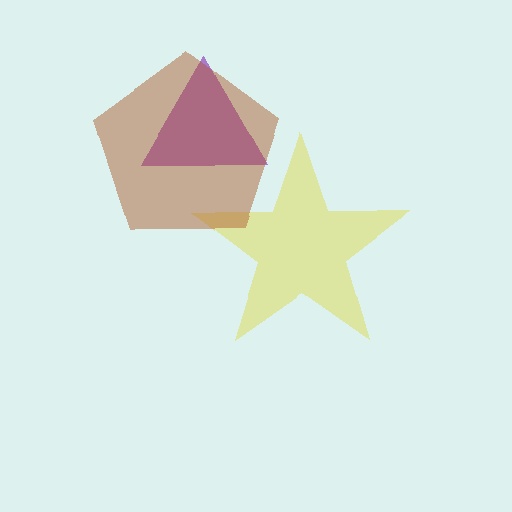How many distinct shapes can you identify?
There are 3 distinct shapes: a yellow star, a purple triangle, a brown pentagon.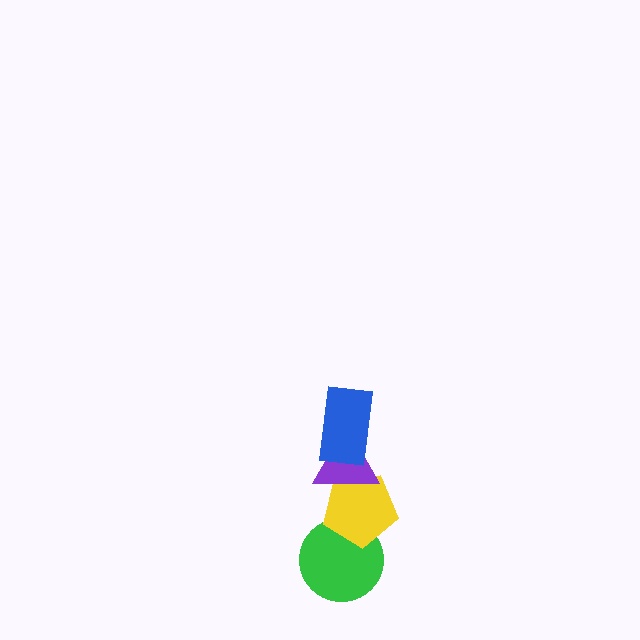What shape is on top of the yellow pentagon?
The purple triangle is on top of the yellow pentagon.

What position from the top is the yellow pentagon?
The yellow pentagon is 3rd from the top.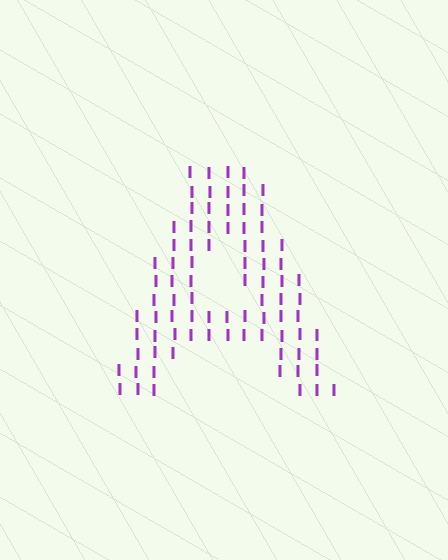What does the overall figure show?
The overall figure shows the letter A.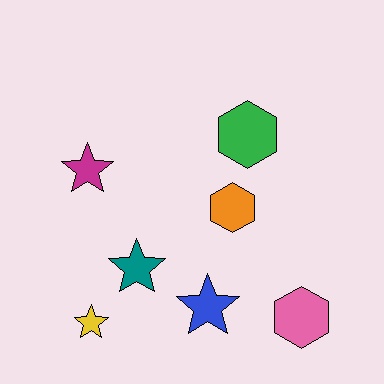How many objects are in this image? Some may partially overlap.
There are 7 objects.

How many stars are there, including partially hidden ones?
There are 4 stars.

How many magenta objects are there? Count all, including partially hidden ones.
There is 1 magenta object.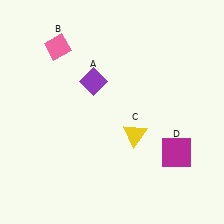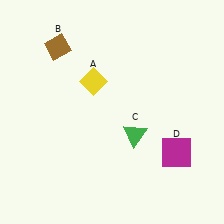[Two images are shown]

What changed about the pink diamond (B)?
In Image 1, B is pink. In Image 2, it changed to brown.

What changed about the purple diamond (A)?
In Image 1, A is purple. In Image 2, it changed to yellow.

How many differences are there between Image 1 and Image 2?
There are 3 differences between the two images.